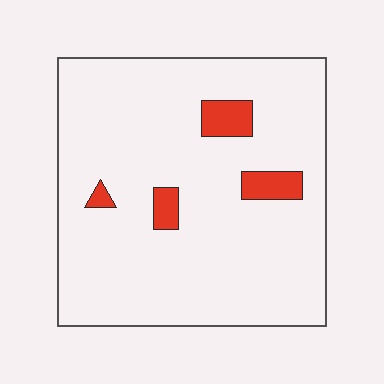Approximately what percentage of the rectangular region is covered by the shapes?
Approximately 5%.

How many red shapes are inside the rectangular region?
4.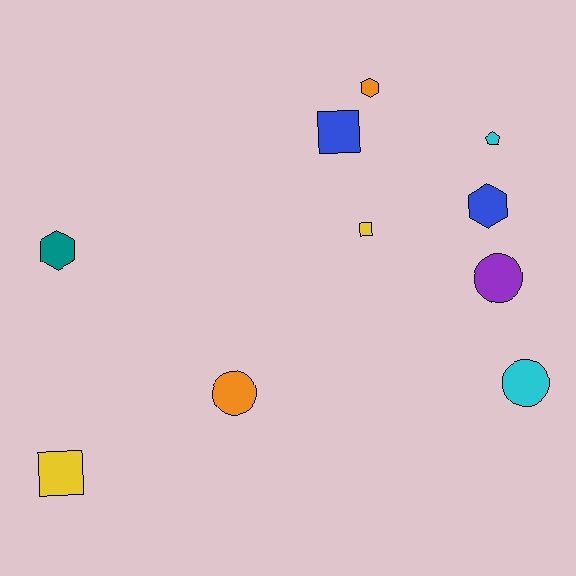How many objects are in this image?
There are 10 objects.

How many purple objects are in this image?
There is 1 purple object.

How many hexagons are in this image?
There are 3 hexagons.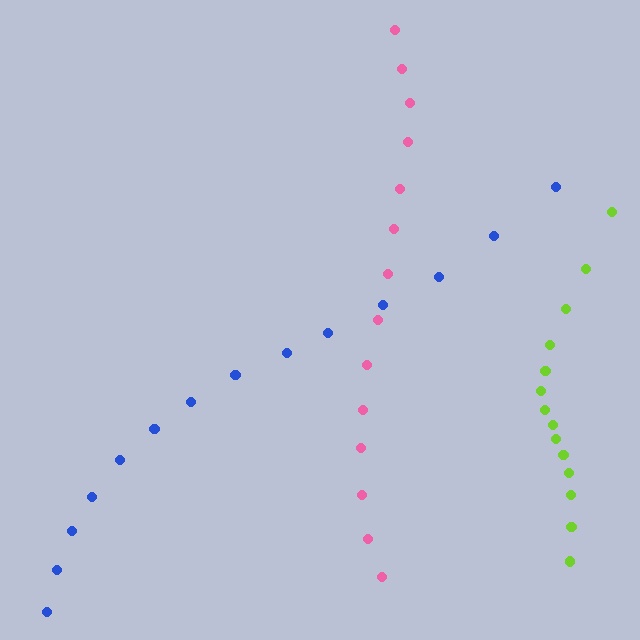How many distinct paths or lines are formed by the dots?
There are 3 distinct paths.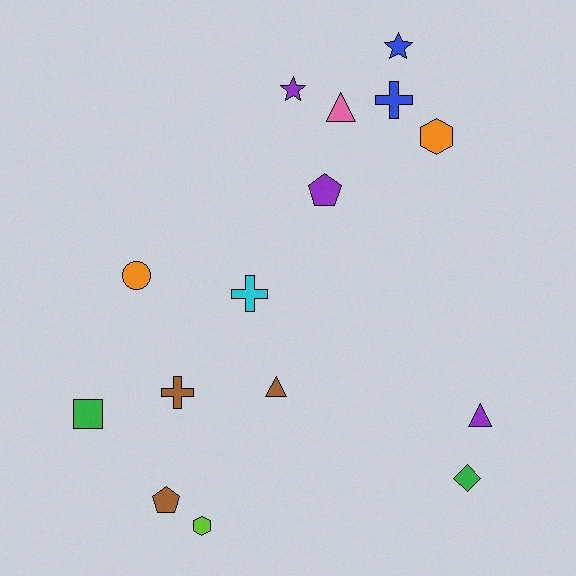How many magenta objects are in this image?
There are no magenta objects.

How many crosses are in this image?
There are 3 crosses.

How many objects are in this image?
There are 15 objects.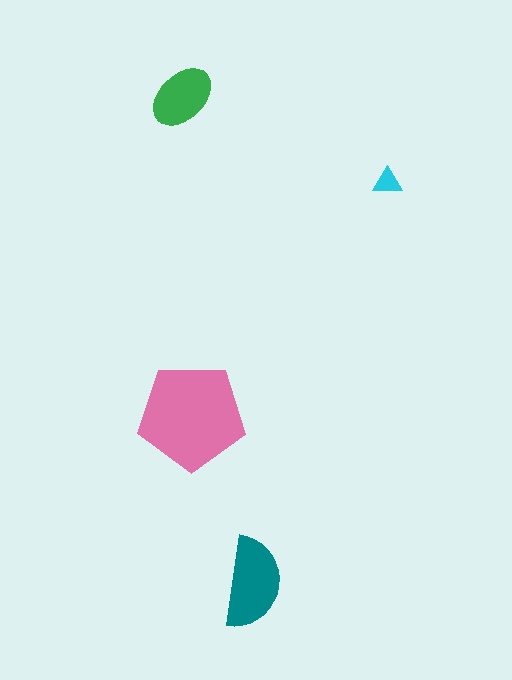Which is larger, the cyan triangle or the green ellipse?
The green ellipse.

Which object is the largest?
The pink pentagon.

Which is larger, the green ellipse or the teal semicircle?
The teal semicircle.